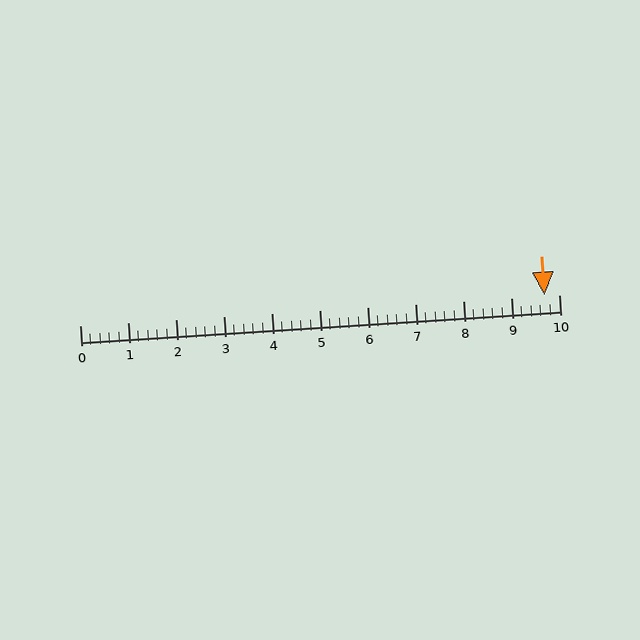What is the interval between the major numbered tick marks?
The major tick marks are spaced 1 units apart.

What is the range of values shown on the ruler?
The ruler shows values from 0 to 10.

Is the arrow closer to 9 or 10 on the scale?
The arrow is closer to 10.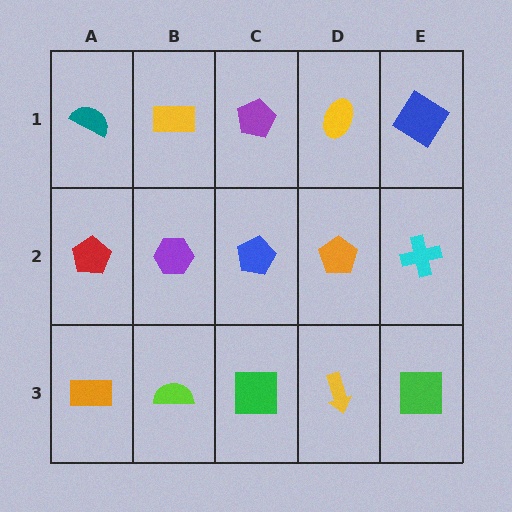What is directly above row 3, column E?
A cyan cross.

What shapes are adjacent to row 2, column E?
A blue diamond (row 1, column E), a green square (row 3, column E), an orange pentagon (row 2, column D).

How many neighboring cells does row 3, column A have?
2.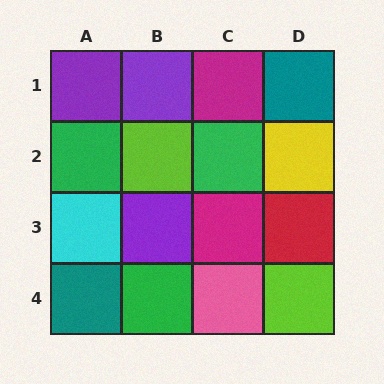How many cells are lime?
2 cells are lime.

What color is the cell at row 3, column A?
Cyan.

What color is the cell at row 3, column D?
Red.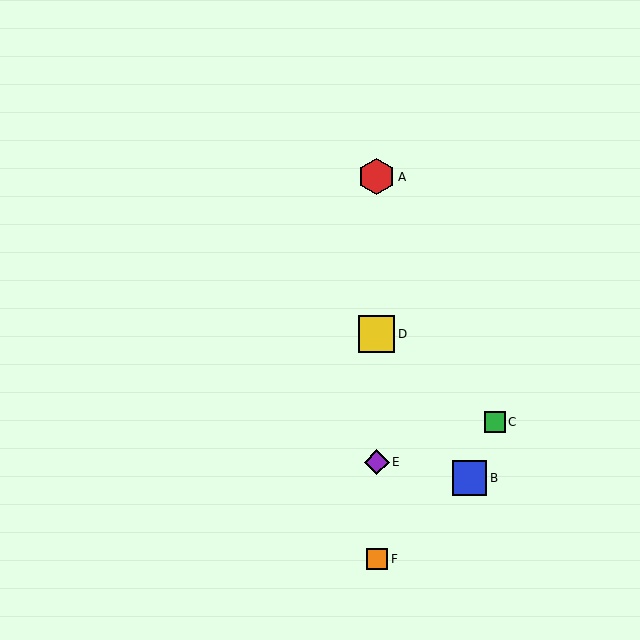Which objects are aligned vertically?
Objects A, D, E, F are aligned vertically.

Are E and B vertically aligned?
No, E is at x≈377 and B is at x≈469.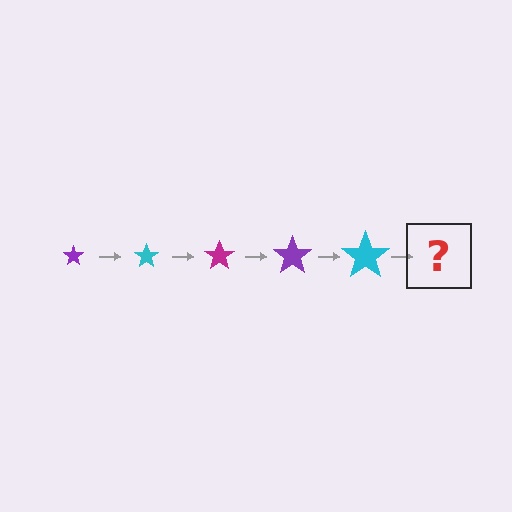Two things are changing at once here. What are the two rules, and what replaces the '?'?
The two rules are that the star grows larger each step and the color cycles through purple, cyan, and magenta. The '?' should be a magenta star, larger than the previous one.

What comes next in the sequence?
The next element should be a magenta star, larger than the previous one.